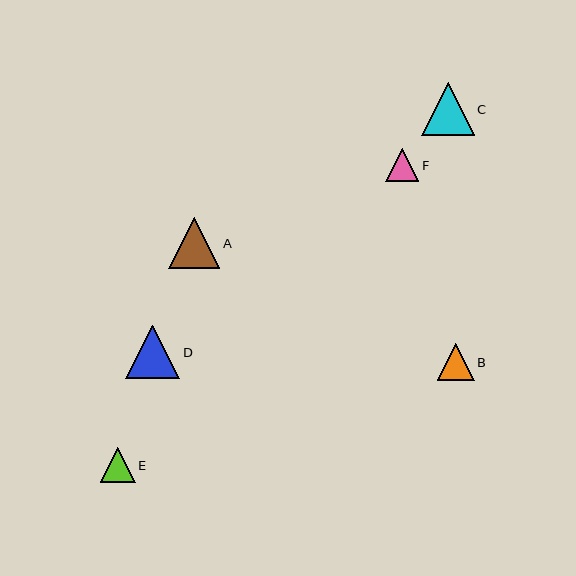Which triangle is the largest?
Triangle D is the largest with a size of approximately 54 pixels.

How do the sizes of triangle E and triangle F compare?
Triangle E and triangle F are approximately the same size.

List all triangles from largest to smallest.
From largest to smallest: D, C, A, B, E, F.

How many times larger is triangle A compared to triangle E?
Triangle A is approximately 1.5 times the size of triangle E.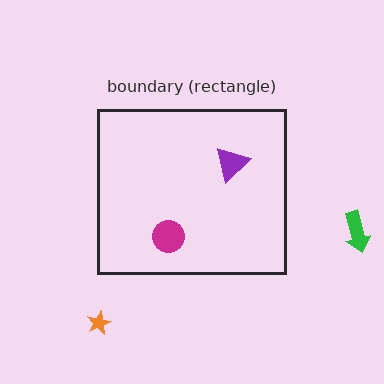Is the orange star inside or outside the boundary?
Outside.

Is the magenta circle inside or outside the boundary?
Inside.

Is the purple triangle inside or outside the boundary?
Inside.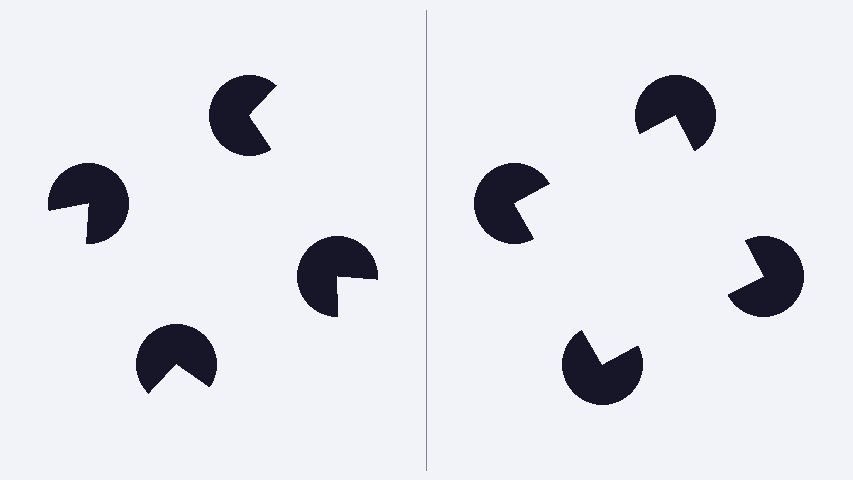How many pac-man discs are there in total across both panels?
8 — 4 on each side.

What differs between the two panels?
The pac-man discs are positioned identically on both sides; only the wedge orientations differ. On the right they align to a square; on the left they are misaligned.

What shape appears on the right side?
An illusory square.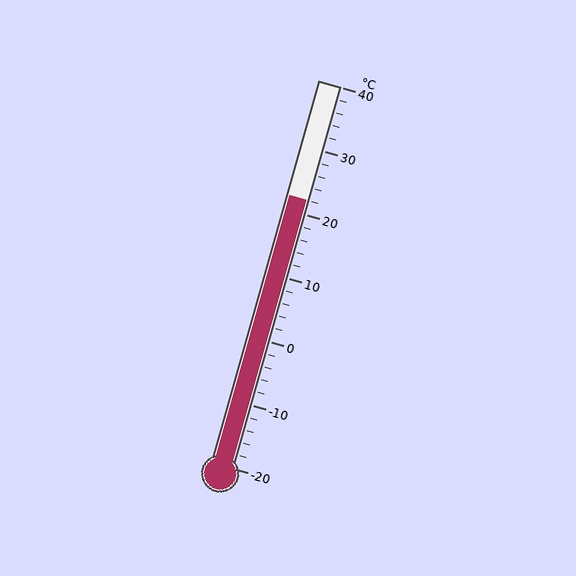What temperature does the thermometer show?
The thermometer shows approximately 22°C.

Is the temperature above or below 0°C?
The temperature is above 0°C.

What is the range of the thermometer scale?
The thermometer scale ranges from -20°C to 40°C.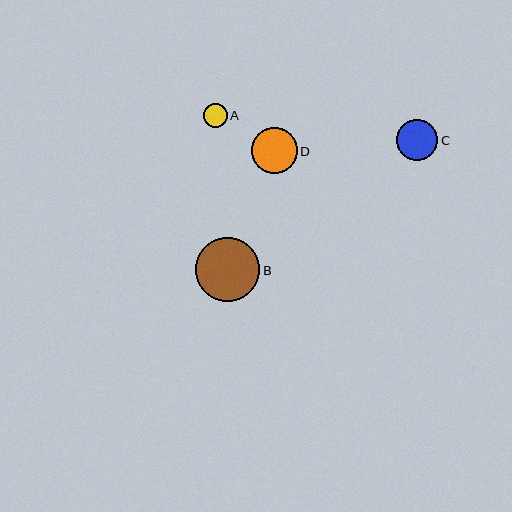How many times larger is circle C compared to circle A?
Circle C is approximately 1.7 times the size of circle A.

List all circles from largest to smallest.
From largest to smallest: B, D, C, A.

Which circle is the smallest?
Circle A is the smallest with a size of approximately 24 pixels.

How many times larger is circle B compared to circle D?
Circle B is approximately 1.4 times the size of circle D.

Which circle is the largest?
Circle B is the largest with a size of approximately 64 pixels.